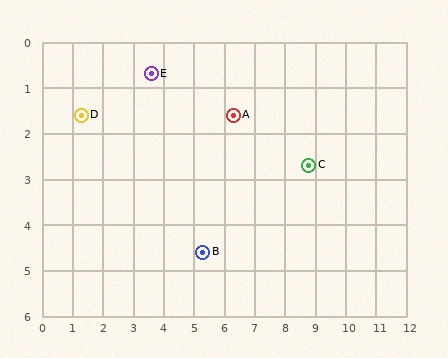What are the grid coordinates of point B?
Point B is at approximately (5.3, 4.6).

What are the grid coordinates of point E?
Point E is at approximately (3.6, 0.7).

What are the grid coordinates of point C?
Point C is at approximately (8.8, 2.7).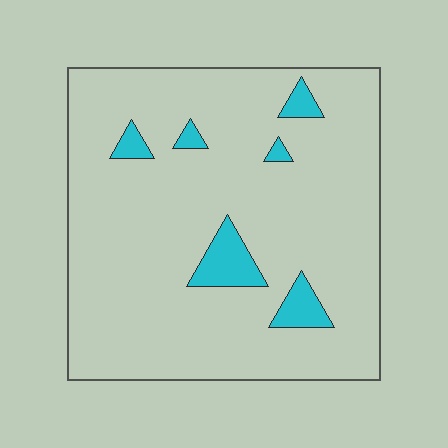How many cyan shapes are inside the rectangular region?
6.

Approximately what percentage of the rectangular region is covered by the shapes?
Approximately 10%.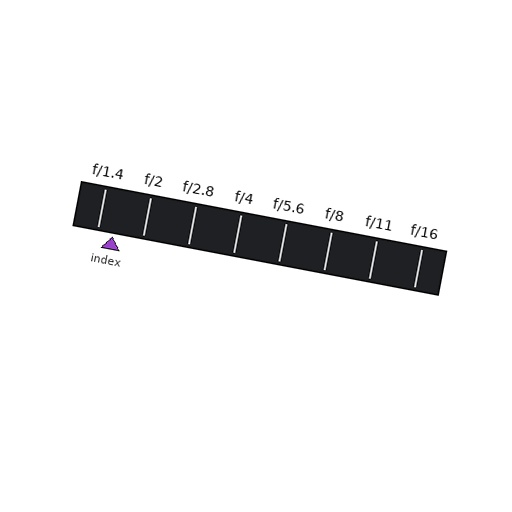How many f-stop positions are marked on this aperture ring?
There are 8 f-stop positions marked.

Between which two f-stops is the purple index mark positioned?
The index mark is between f/1.4 and f/2.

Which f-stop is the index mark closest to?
The index mark is closest to f/1.4.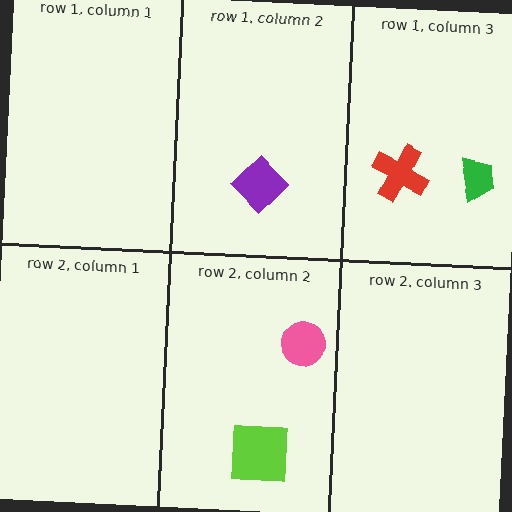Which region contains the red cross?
The row 1, column 3 region.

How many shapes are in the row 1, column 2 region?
1.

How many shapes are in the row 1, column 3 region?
2.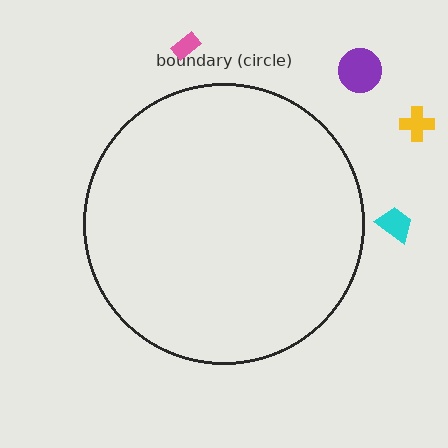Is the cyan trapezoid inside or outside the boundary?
Outside.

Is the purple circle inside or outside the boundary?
Outside.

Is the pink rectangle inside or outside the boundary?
Outside.